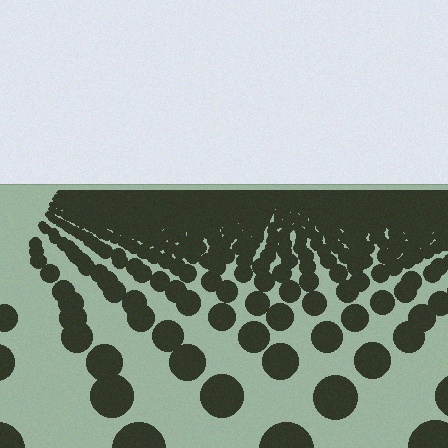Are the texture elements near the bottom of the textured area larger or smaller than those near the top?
Larger. Near the bottom, elements are closer to the viewer and appear at a bigger on-screen size.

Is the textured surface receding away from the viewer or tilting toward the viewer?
The surface is receding away from the viewer. Texture elements get smaller and denser toward the top.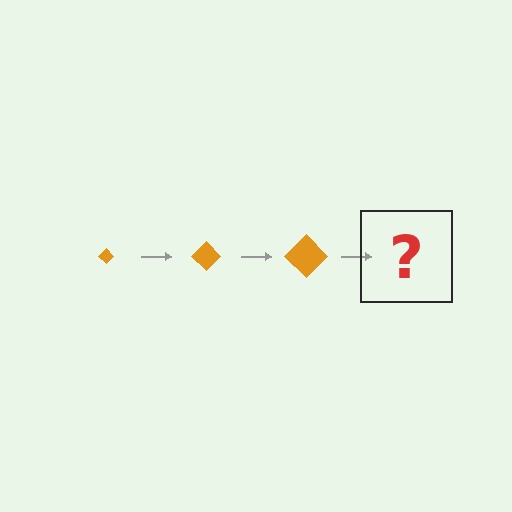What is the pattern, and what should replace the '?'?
The pattern is that the diamond gets progressively larger each step. The '?' should be an orange diamond, larger than the previous one.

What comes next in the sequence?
The next element should be an orange diamond, larger than the previous one.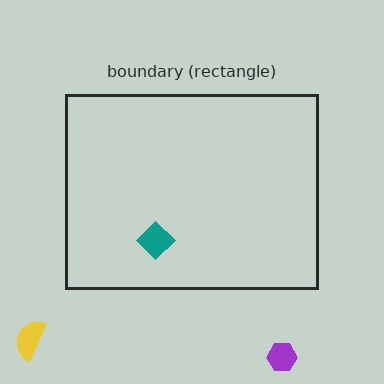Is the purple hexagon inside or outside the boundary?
Outside.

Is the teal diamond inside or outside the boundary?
Inside.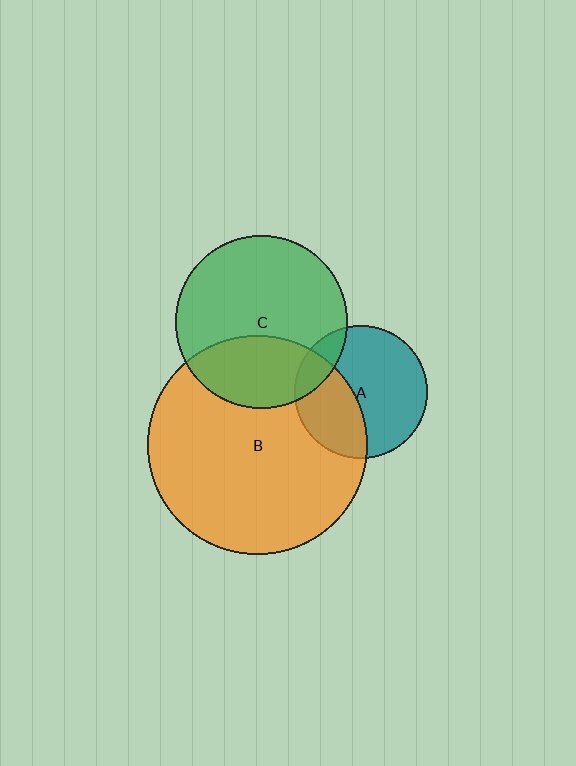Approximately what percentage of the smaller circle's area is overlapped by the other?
Approximately 15%.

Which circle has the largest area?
Circle B (orange).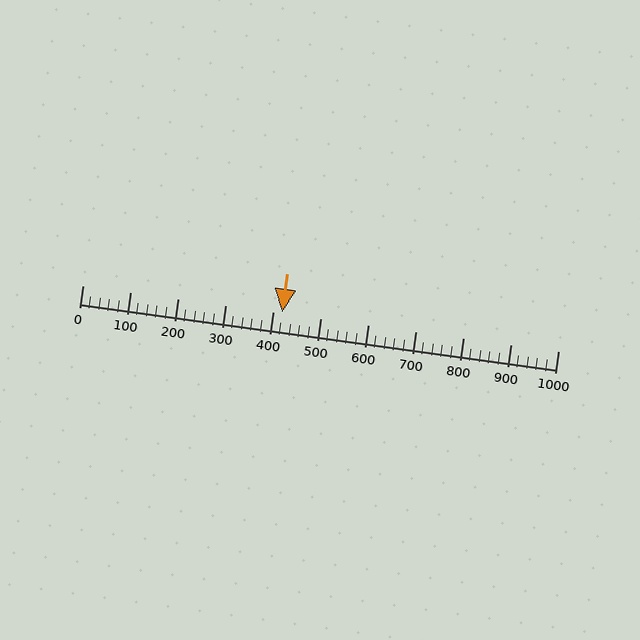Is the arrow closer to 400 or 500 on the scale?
The arrow is closer to 400.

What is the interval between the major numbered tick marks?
The major tick marks are spaced 100 units apart.